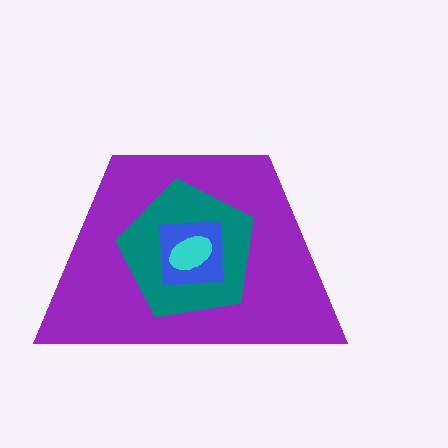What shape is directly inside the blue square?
The cyan ellipse.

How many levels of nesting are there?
4.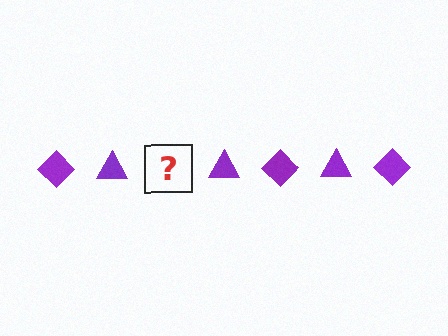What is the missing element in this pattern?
The missing element is a purple diamond.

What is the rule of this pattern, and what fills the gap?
The rule is that the pattern cycles through diamond, triangle shapes in purple. The gap should be filled with a purple diamond.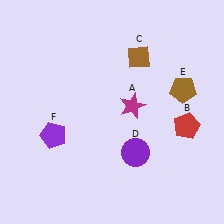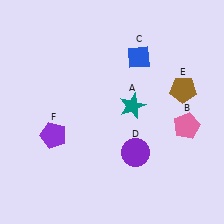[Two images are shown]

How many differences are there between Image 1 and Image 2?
There are 3 differences between the two images.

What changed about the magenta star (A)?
In Image 1, A is magenta. In Image 2, it changed to teal.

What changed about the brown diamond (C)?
In Image 1, C is brown. In Image 2, it changed to blue.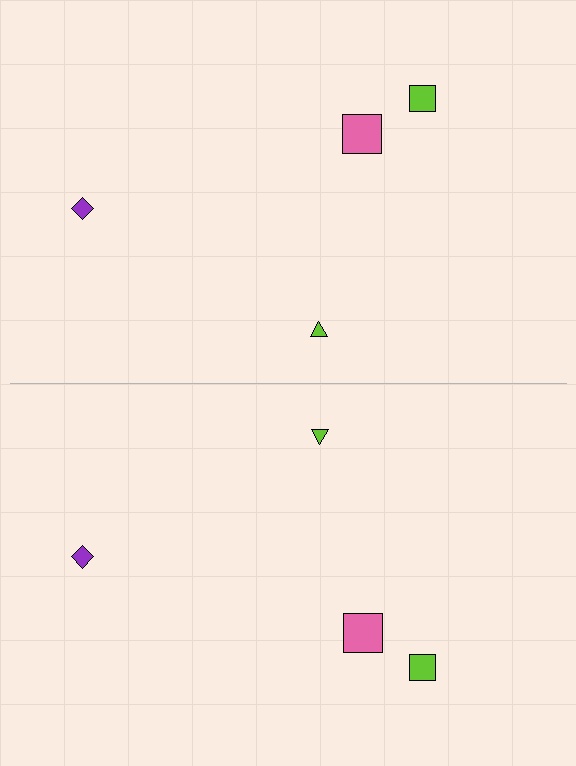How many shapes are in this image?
There are 8 shapes in this image.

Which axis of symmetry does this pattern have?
The pattern has a horizontal axis of symmetry running through the center of the image.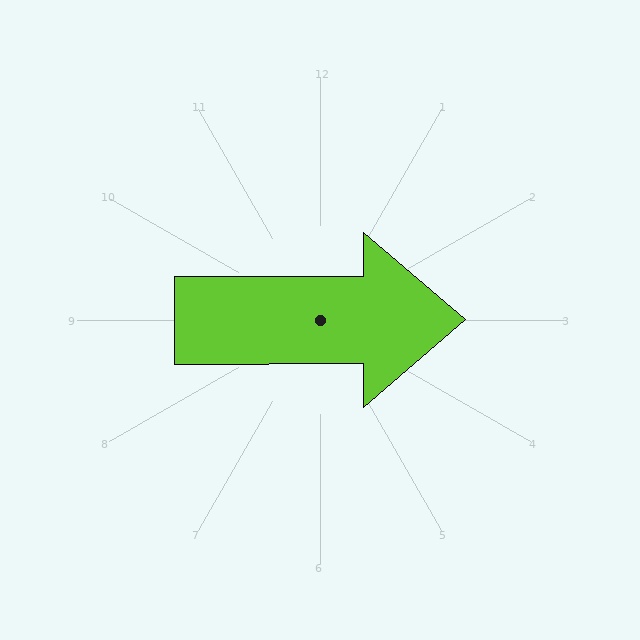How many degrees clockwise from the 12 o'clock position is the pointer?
Approximately 90 degrees.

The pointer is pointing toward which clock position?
Roughly 3 o'clock.